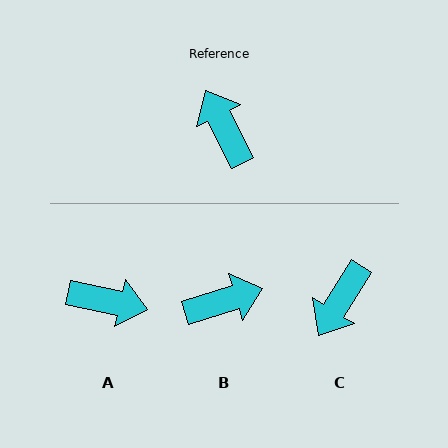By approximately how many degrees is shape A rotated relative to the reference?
Approximately 129 degrees clockwise.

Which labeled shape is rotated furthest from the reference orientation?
A, about 129 degrees away.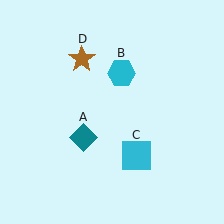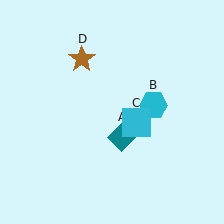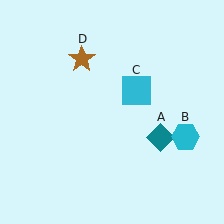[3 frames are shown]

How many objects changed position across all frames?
3 objects changed position: teal diamond (object A), cyan hexagon (object B), cyan square (object C).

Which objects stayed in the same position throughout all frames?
Brown star (object D) remained stationary.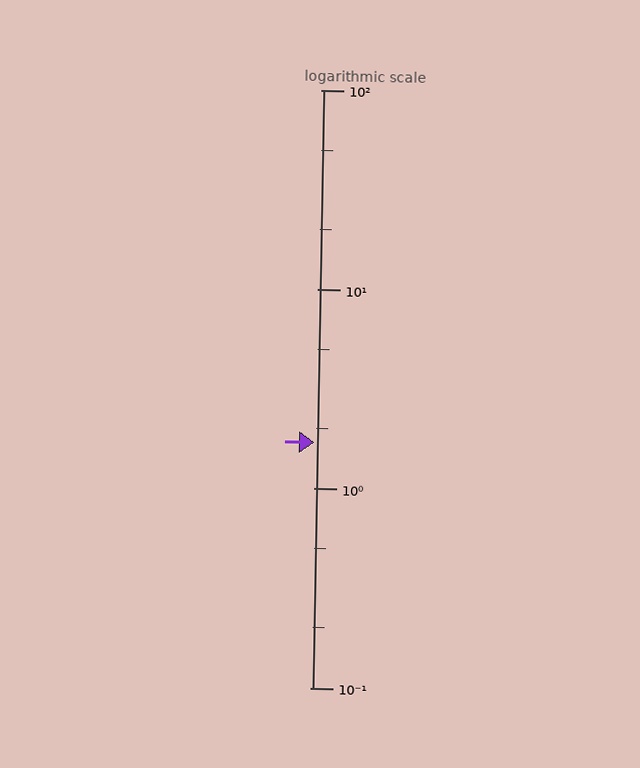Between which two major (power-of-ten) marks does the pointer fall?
The pointer is between 1 and 10.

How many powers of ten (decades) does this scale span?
The scale spans 3 decades, from 0.1 to 100.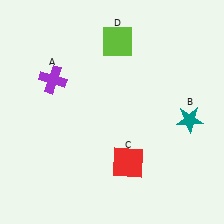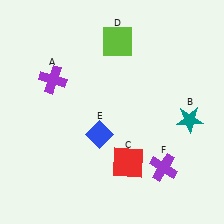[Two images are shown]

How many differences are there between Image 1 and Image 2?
There are 2 differences between the two images.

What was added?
A blue diamond (E), a purple cross (F) were added in Image 2.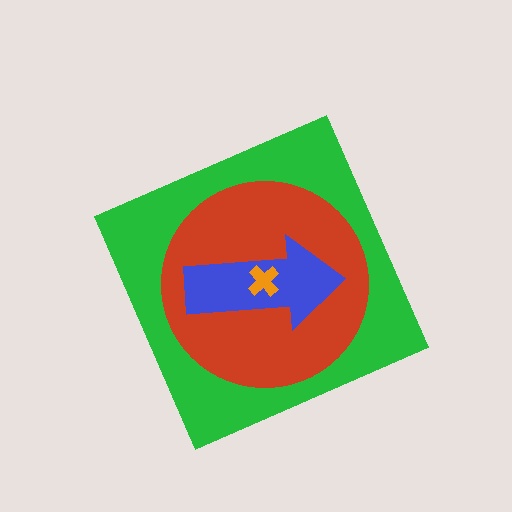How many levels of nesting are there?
4.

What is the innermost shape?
The orange cross.